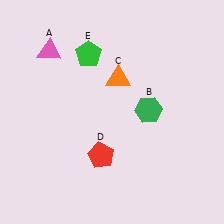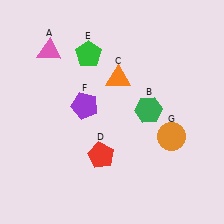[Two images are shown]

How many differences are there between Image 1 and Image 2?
There are 2 differences between the two images.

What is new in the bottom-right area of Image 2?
An orange circle (G) was added in the bottom-right area of Image 2.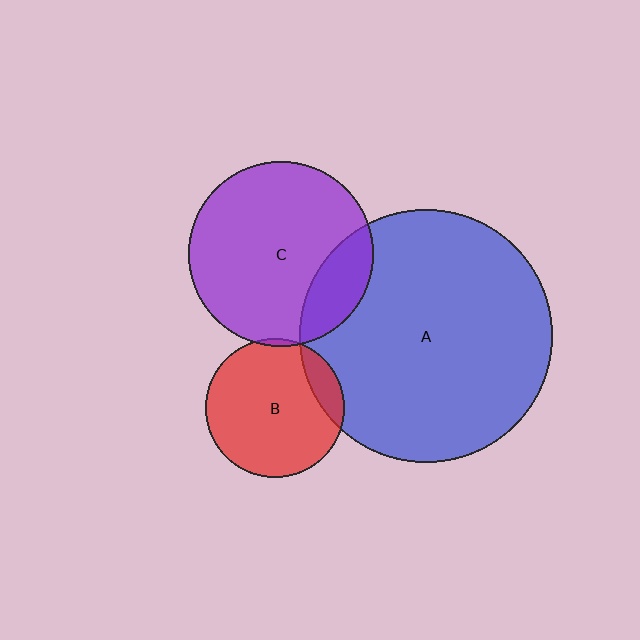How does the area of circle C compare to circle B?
Approximately 1.8 times.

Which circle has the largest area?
Circle A (blue).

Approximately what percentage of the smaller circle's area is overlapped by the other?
Approximately 15%.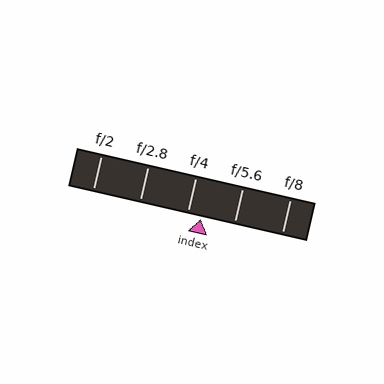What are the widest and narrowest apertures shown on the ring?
The widest aperture shown is f/2 and the narrowest is f/8.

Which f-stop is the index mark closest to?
The index mark is closest to f/4.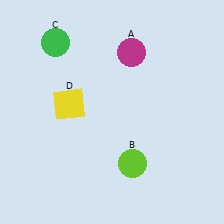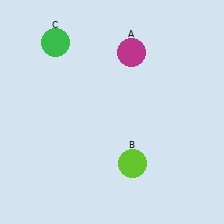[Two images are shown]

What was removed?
The yellow square (D) was removed in Image 2.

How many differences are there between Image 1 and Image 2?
There is 1 difference between the two images.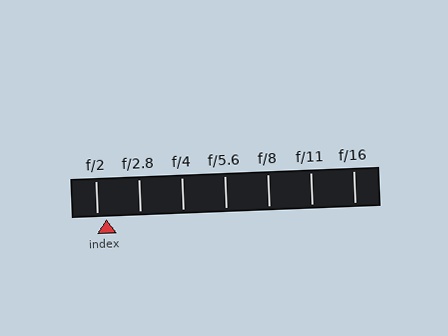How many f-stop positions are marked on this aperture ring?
There are 7 f-stop positions marked.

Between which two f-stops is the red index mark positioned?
The index mark is between f/2 and f/2.8.